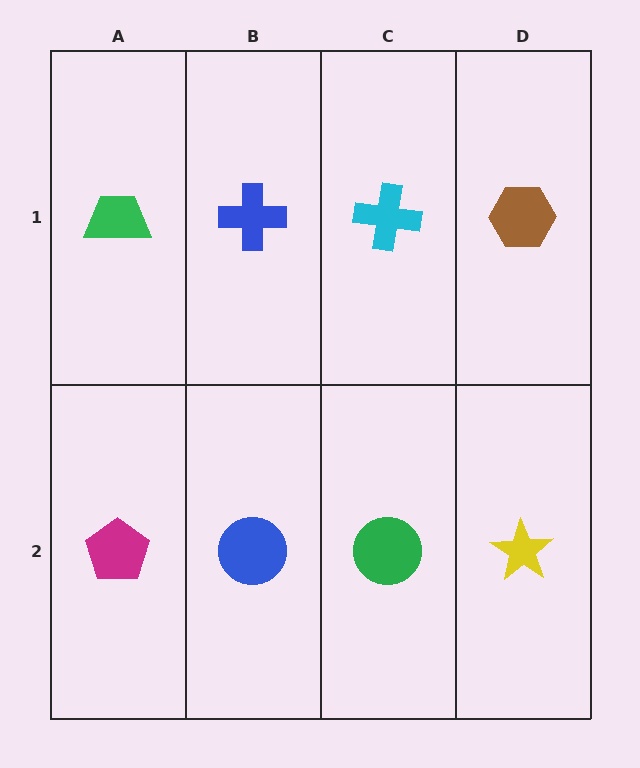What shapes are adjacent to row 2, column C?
A cyan cross (row 1, column C), a blue circle (row 2, column B), a yellow star (row 2, column D).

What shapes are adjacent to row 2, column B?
A blue cross (row 1, column B), a magenta pentagon (row 2, column A), a green circle (row 2, column C).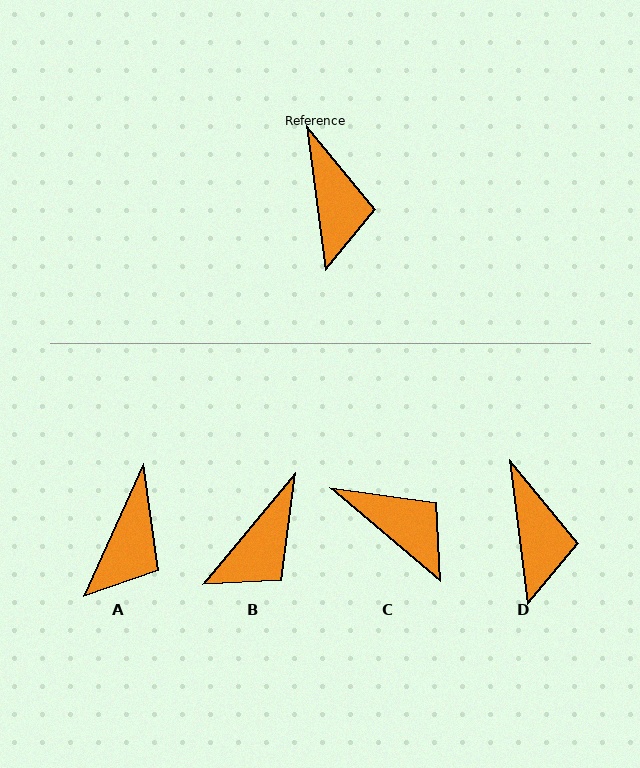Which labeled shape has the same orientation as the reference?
D.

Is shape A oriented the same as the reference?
No, it is off by about 31 degrees.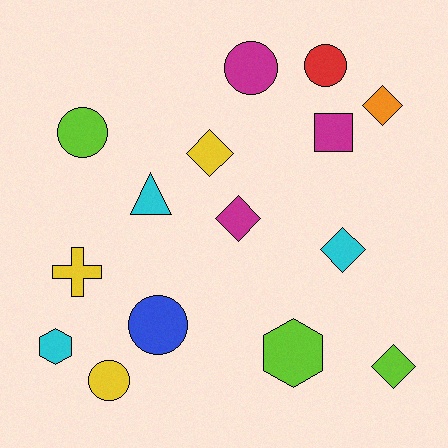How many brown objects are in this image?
There are no brown objects.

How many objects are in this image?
There are 15 objects.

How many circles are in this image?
There are 5 circles.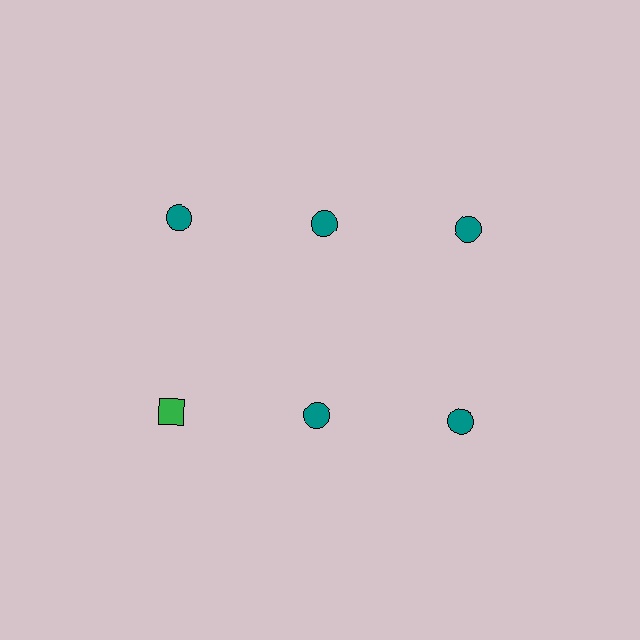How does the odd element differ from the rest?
It differs in both color (green instead of teal) and shape (square instead of circle).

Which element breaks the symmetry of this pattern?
The green square in the second row, leftmost column breaks the symmetry. All other shapes are teal circles.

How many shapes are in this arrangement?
There are 6 shapes arranged in a grid pattern.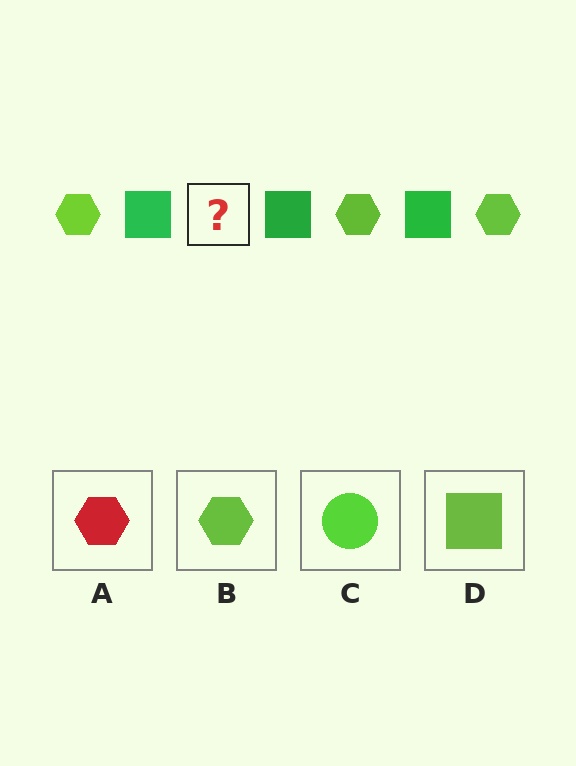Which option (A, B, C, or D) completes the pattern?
B.